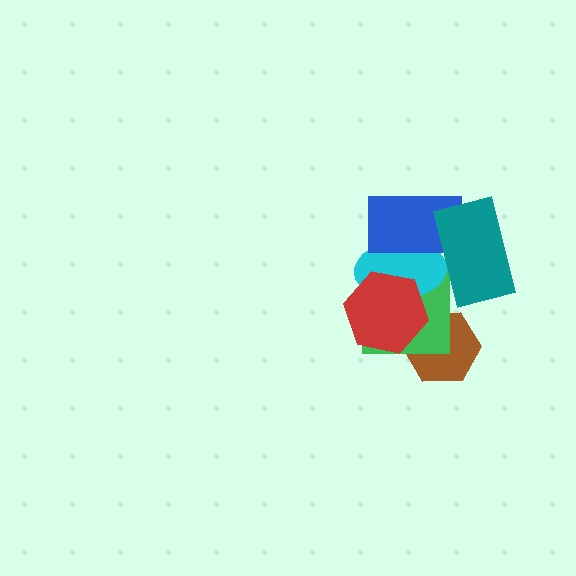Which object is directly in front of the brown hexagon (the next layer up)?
The green square is directly in front of the brown hexagon.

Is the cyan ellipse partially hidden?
Yes, it is partially covered by another shape.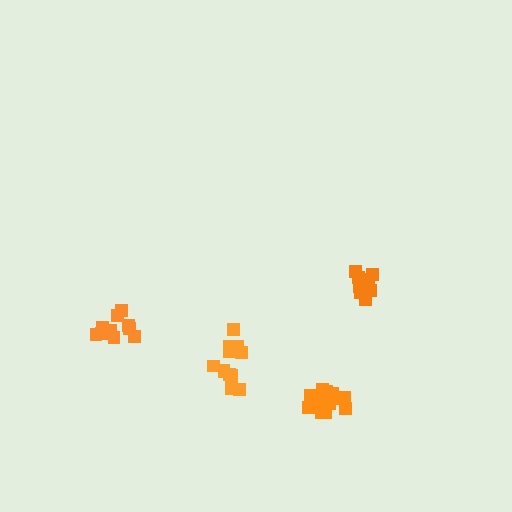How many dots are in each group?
Group 1: 12 dots, Group 2: 16 dots, Group 3: 11 dots, Group 4: 12 dots (51 total).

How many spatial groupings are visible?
There are 4 spatial groupings.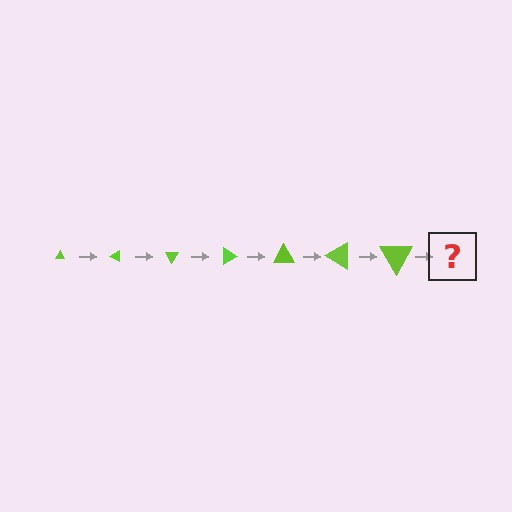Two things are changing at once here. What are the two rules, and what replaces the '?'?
The two rules are that the triangle grows larger each step and it rotates 30 degrees each step. The '?' should be a triangle, larger than the previous one and rotated 210 degrees from the start.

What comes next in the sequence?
The next element should be a triangle, larger than the previous one and rotated 210 degrees from the start.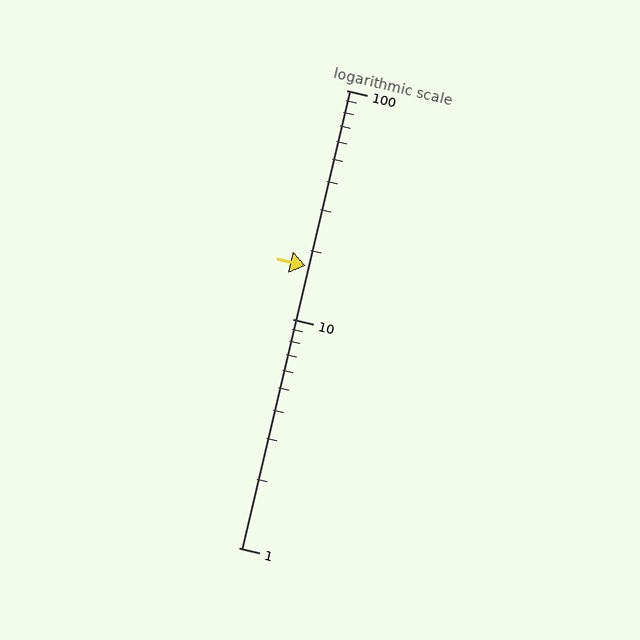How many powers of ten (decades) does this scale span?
The scale spans 2 decades, from 1 to 100.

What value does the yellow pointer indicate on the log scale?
The pointer indicates approximately 17.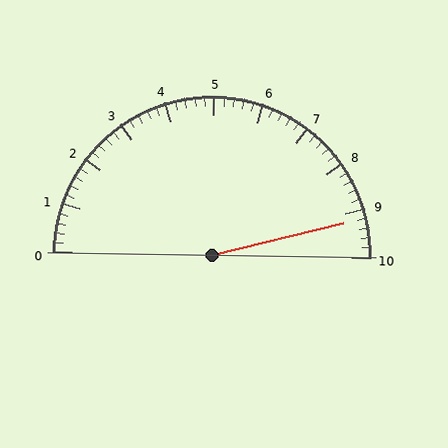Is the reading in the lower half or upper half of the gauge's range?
The reading is in the upper half of the range (0 to 10).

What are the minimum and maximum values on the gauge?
The gauge ranges from 0 to 10.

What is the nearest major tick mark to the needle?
The nearest major tick mark is 9.